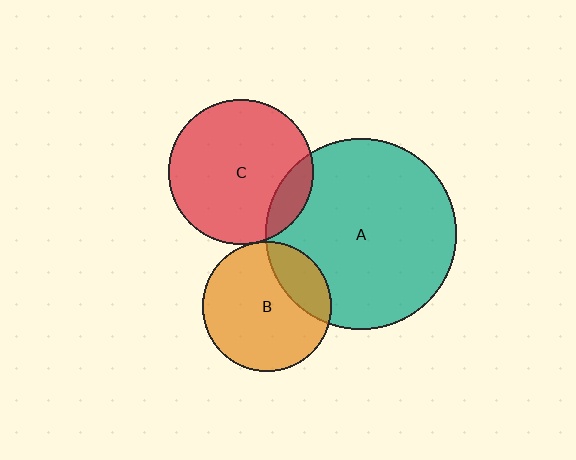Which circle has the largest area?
Circle A (teal).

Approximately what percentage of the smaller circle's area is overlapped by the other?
Approximately 15%.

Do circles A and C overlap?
Yes.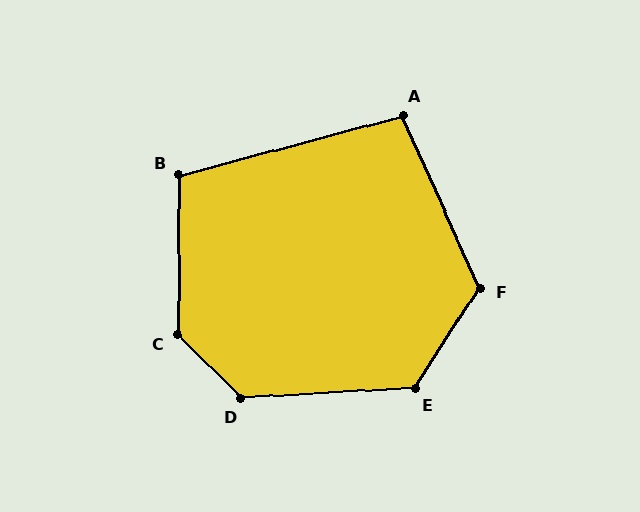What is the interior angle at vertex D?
Approximately 132 degrees (obtuse).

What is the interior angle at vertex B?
Approximately 105 degrees (obtuse).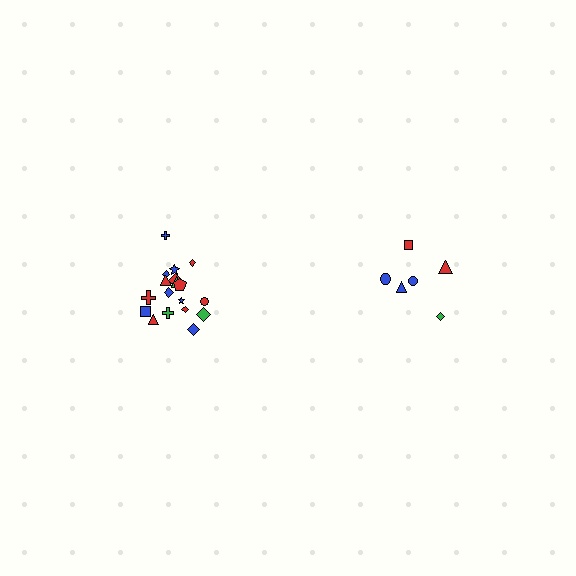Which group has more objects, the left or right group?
The left group.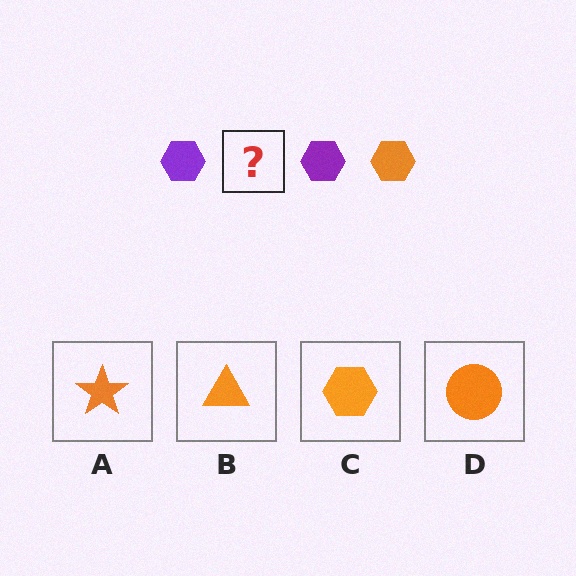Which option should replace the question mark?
Option C.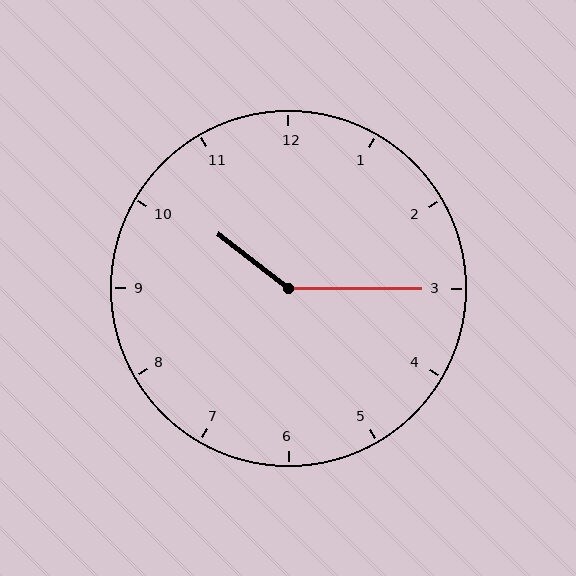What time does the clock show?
10:15.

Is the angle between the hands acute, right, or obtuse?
It is obtuse.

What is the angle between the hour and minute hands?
Approximately 142 degrees.